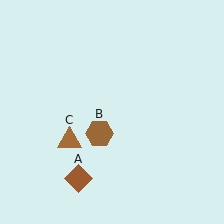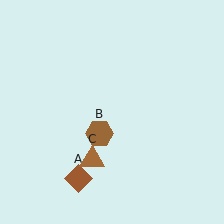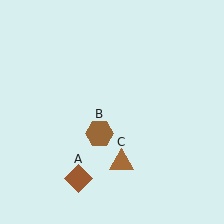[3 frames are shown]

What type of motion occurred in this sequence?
The brown triangle (object C) rotated counterclockwise around the center of the scene.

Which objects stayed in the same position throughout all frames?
Brown diamond (object A) and brown hexagon (object B) remained stationary.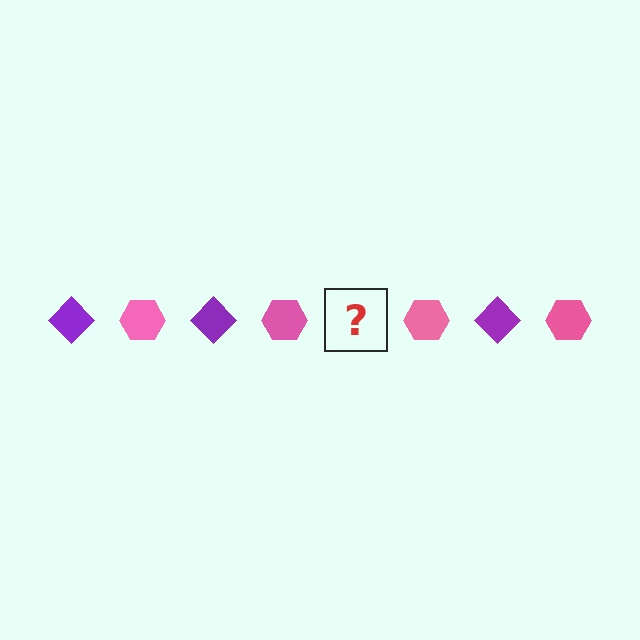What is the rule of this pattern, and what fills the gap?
The rule is that the pattern alternates between purple diamond and pink hexagon. The gap should be filled with a purple diamond.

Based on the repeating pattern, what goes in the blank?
The blank should be a purple diamond.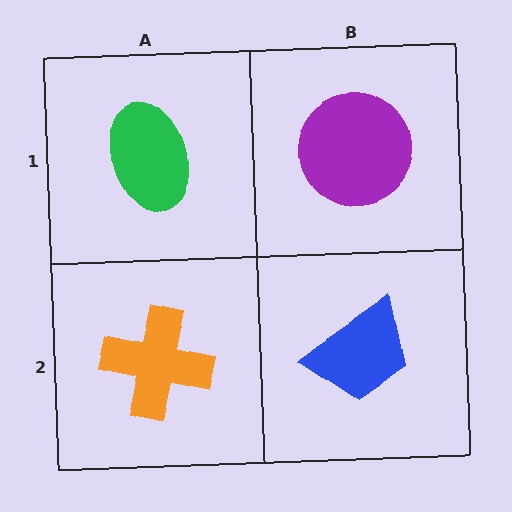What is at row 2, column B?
A blue trapezoid.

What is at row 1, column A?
A green ellipse.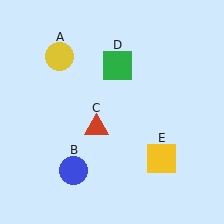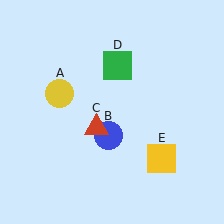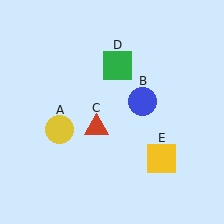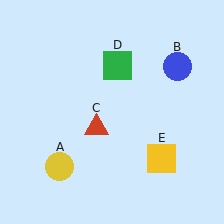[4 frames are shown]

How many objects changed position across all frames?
2 objects changed position: yellow circle (object A), blue circle (object B).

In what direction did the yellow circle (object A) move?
The yellow circle (object A) moved down.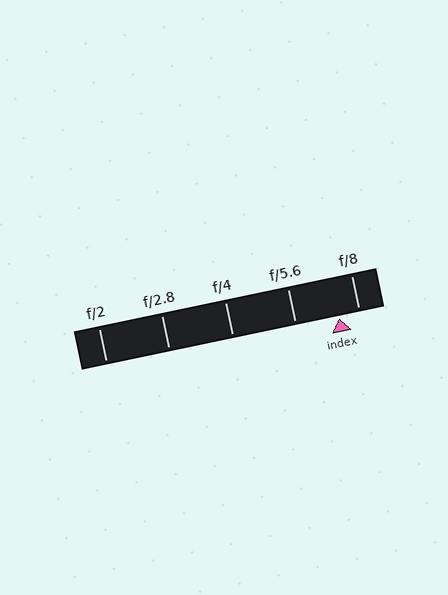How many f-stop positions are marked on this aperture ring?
There are 5 f-stop positions marked.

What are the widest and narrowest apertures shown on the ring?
The widest aperture shown is f/2 and the narrowest is f/8.